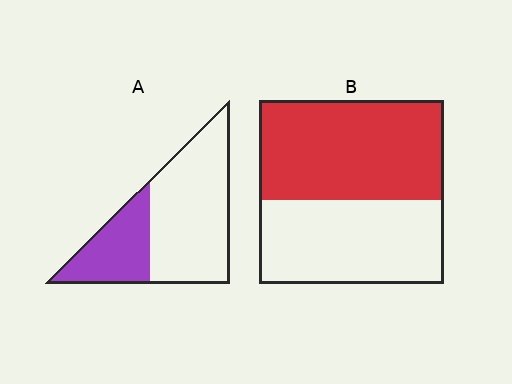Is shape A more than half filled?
No.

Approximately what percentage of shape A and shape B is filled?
A is approximately 30% and B is approximately 55%.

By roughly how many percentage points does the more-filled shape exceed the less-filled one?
By roughly 20 percentage points (B over A).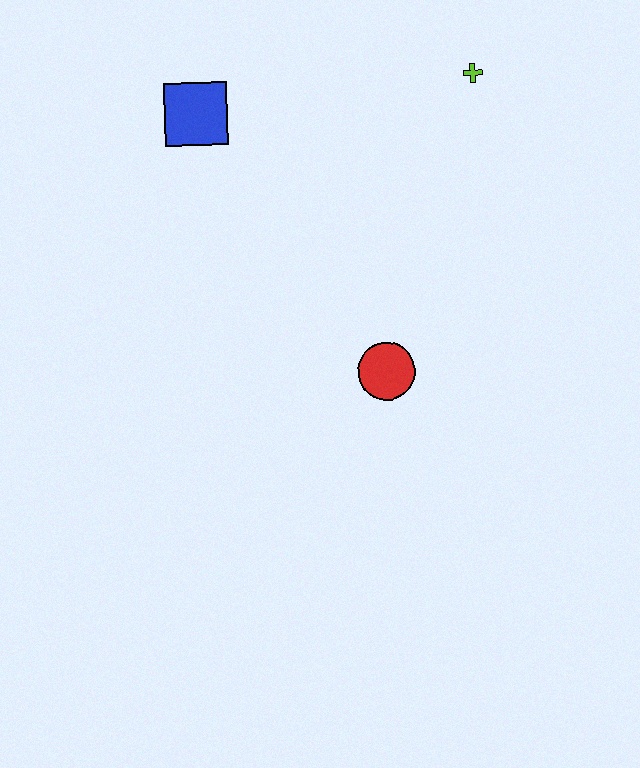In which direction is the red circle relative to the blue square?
The red circle is below the blue square.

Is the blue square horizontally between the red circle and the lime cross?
No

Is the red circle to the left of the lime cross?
Yes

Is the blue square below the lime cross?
Yes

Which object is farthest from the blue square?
The red circle is farthest from the blue square.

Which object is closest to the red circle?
The lime cross is closest to the red circle.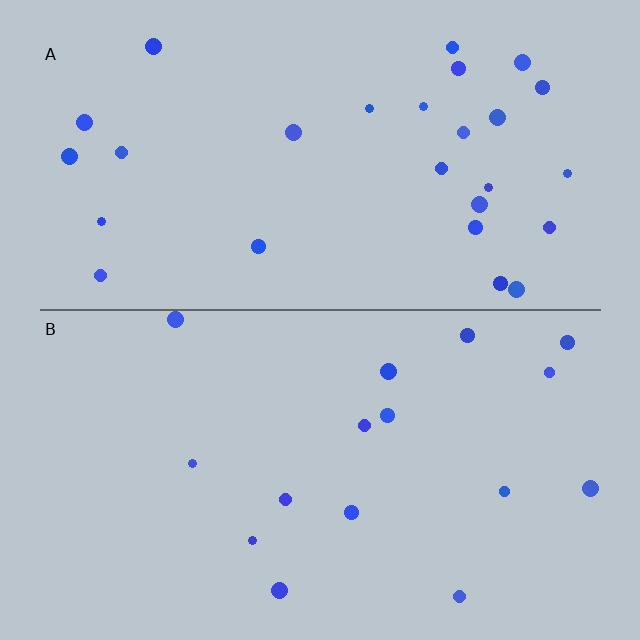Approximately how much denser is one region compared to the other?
Approximately 1.7× — region A over region B.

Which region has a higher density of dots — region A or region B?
A (the top).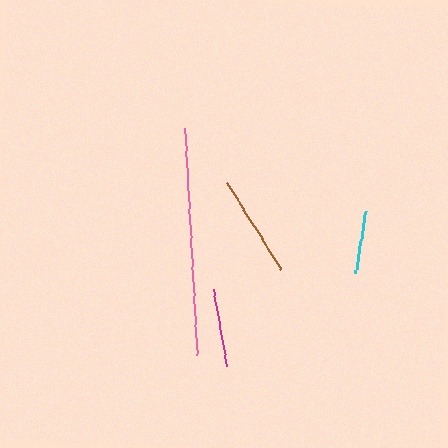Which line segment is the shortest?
The cyan line is the shortest at approximately 63 pixels.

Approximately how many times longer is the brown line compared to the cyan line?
The brown line is approximately 1.6 times the length of the cyan line.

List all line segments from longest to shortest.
From longest to shortest: pink, brown, magenta, cyan.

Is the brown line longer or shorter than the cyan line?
The brown line is longer than the cyan line.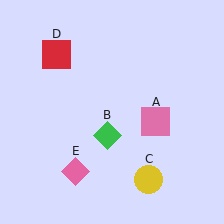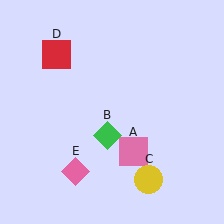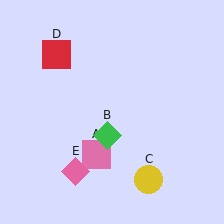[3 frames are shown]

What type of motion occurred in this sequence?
The pink square (object A) rotated clockwise around the center of the scene.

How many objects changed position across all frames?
1 object changed position: pink square (object A).